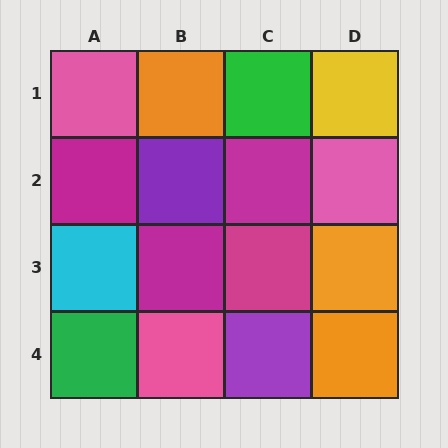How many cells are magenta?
4 cells are magenta.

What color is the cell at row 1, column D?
Yellow.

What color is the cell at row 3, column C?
Magenta.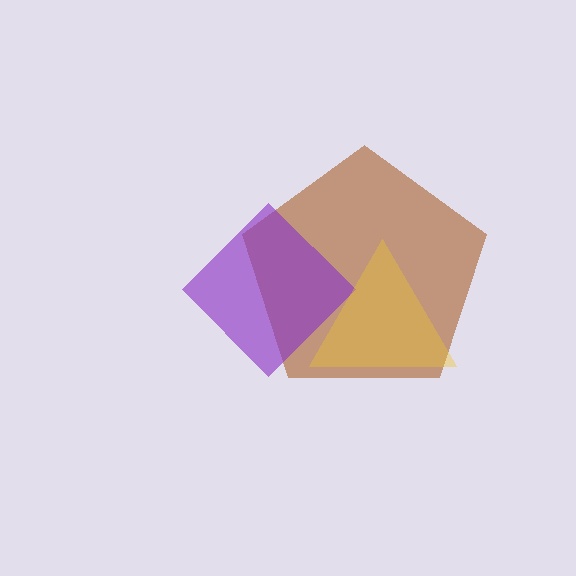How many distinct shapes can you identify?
There are 3 distinct shapes: a brown pentagon, a purple diamond, a yellow triangle.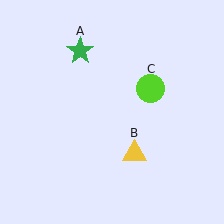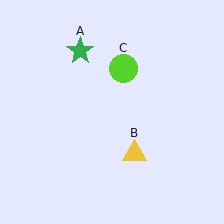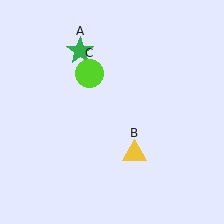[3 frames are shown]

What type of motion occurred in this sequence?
The lime circle (object C) rotated counterclockwise around the center of the scene.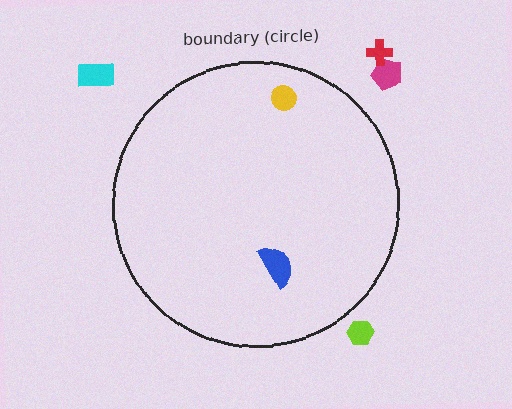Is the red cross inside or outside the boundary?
Outside.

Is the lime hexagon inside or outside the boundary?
Outside.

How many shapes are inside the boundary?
2 inside, 4 outside.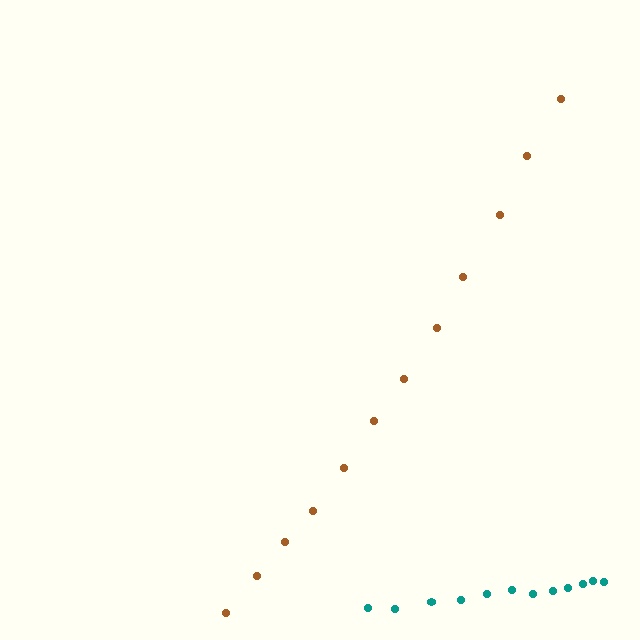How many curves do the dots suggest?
There are 2 distinct paths.